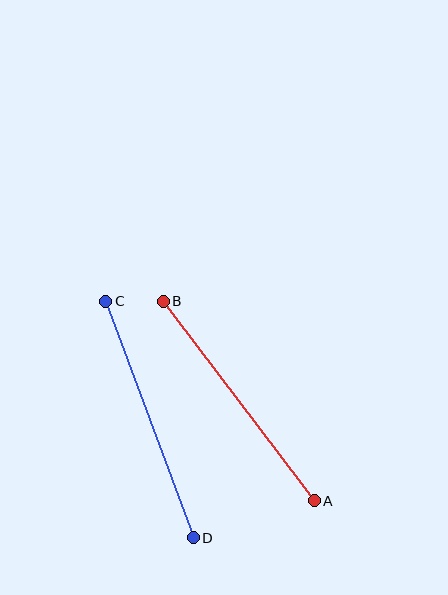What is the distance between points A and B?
The distance is approximately 250 pixels.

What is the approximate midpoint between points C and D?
The midpoint is at approximately (149, 420) pixels.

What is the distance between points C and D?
The distance is approximately 252 pixels.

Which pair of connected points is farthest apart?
Points C and D are farthest apart.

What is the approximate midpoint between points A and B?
The midpoint is at approximately (239, 401) pixels.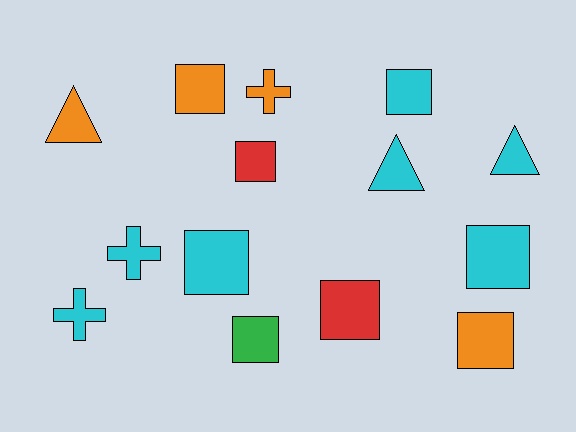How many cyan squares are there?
There are 3 cyan squares.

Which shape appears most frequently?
Square, with 8 objects.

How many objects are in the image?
There are 14 objects.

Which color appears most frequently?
Cyan, with 7 objects.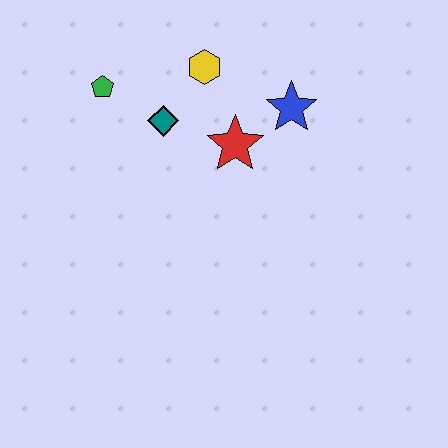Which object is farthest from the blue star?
The green pentagon is farthest from the blue star.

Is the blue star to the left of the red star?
No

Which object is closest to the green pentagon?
The teal diamond is closest to the green pentagon.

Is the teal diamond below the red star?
No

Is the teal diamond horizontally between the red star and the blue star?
No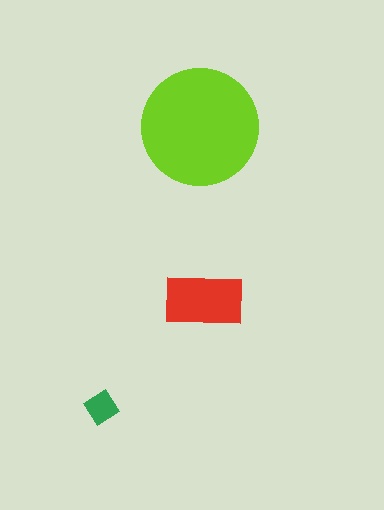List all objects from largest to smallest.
The lime circle, the red rectangle, the green diamond.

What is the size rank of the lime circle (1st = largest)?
1st.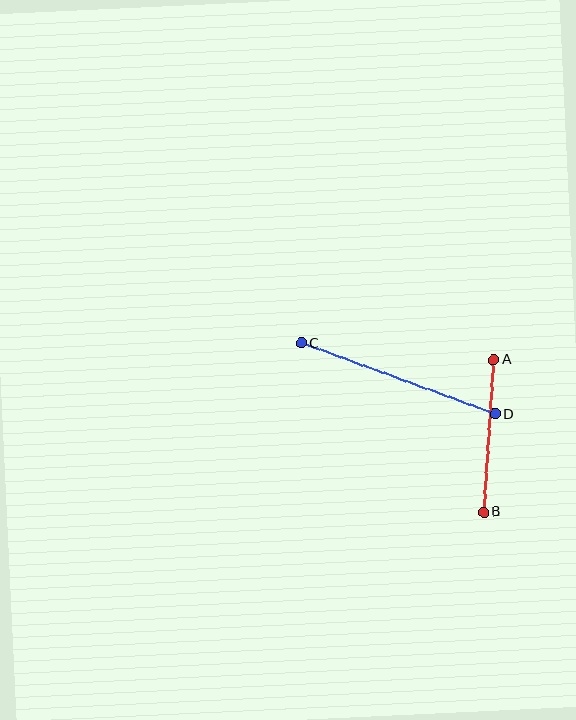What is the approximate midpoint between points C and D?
The midpoint is at approximately (398, 378) pixels.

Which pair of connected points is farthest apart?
Points C and D are farthest apart.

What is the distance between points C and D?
The distance is approximately 207 pixels.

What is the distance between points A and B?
The distance is approximately 153 pixels.